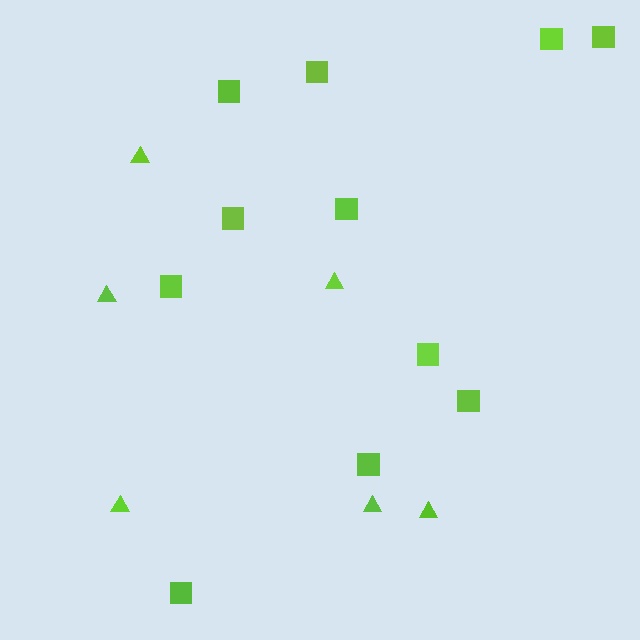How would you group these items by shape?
There are 2 groups: one group of squares (11) and one group of triangles (6).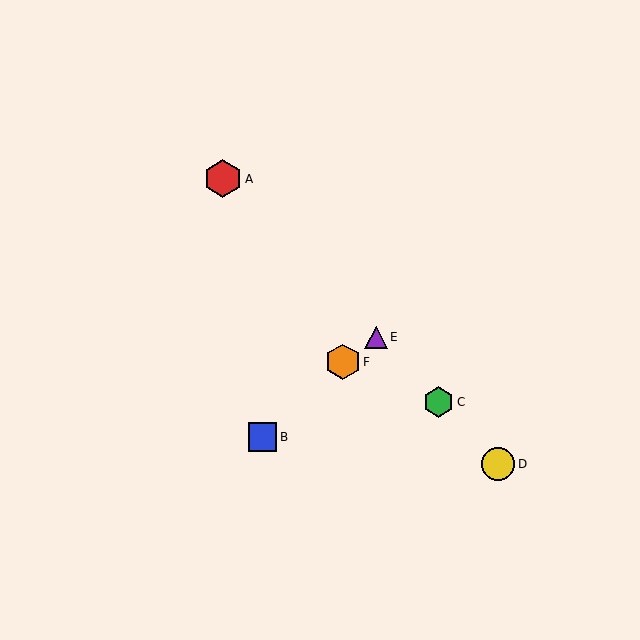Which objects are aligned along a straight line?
Objects A, C, D, E are aligned along a straight line.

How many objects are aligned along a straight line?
4 objects (A, C, D, E) are aligned along a straight line.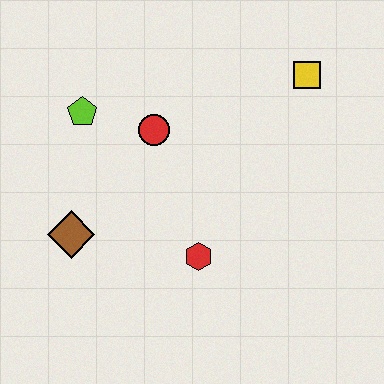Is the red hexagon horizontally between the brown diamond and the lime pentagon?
No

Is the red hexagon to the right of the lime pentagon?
Yes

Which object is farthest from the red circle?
The yellow square is farthest from the red circle.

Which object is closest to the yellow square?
The red circle is closest to the yellow square.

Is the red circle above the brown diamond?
Yes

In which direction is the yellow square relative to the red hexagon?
The yellow square is above the red hexagon.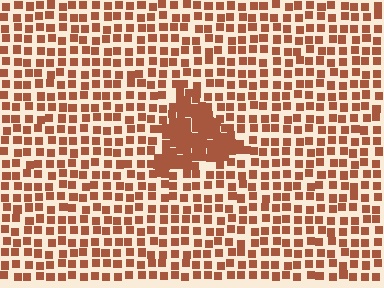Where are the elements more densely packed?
The elements are more densely packed inside the triangle boundary.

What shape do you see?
I see a triangle.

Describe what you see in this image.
The image contains small brown elements arranged at two different densities. A triangle-shaped region is visible where the elements are more densely packed than the surrounding area.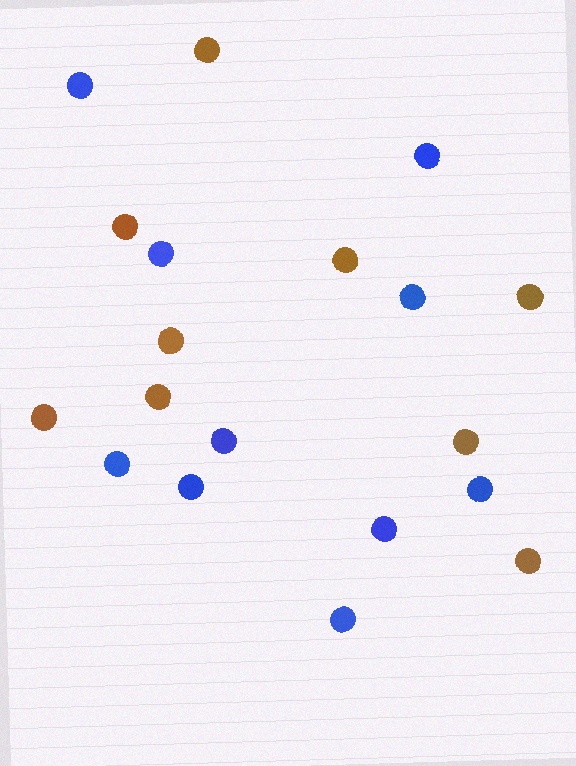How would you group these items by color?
There are 2 groups: one group of brown circles (9) and one group of blue circles (10).